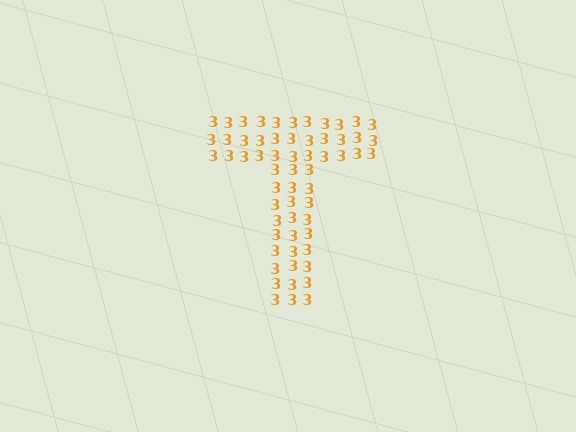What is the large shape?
The large shape is the letter T.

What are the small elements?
The small elements are digit 3's.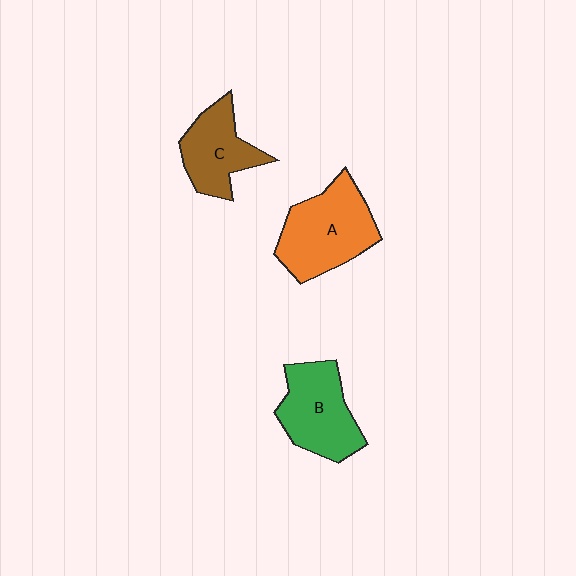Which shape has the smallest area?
Shape C (brown).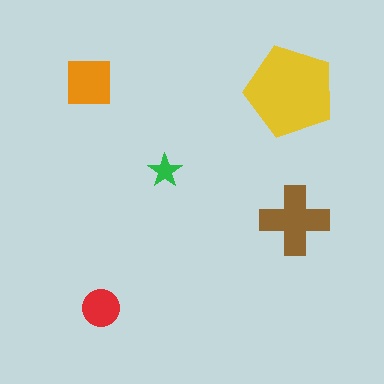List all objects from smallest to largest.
The green star, the red circle, the orange square, the brown cross, the yellow pentagon.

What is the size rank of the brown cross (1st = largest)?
2nd.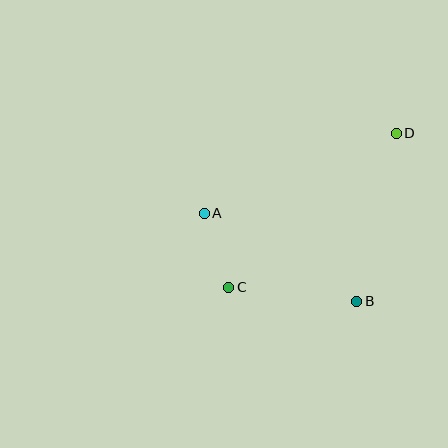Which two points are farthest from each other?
Points C and D are farthest from each other.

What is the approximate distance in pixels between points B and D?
The distance between B and D is approximately 173 pixels.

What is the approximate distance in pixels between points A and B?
The distance between A and B is approximately 176 pixels.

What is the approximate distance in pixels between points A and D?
The distance between A and D is approximately 208 pixels.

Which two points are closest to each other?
Points A and C are closest to each other.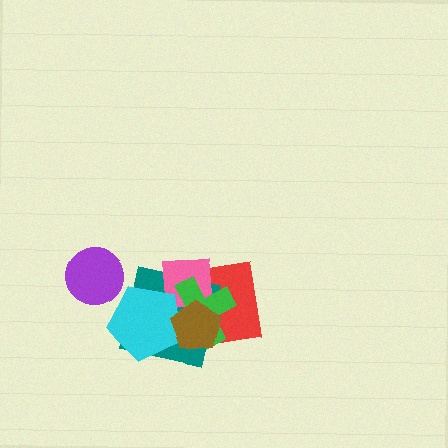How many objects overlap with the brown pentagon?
5 objects overlap with the brown pentagon.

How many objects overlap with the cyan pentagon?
4 objects overlap with the cyan pentagon.